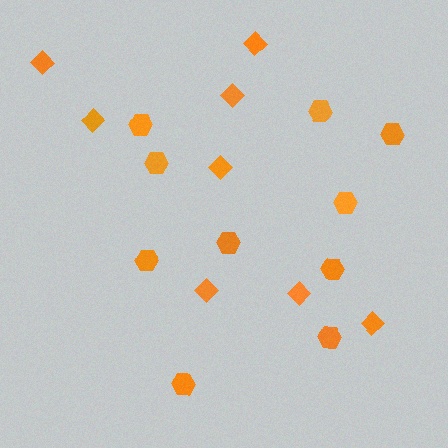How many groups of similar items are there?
There are 2 groups: one group of hexagons (10) and one group of diamonds (8).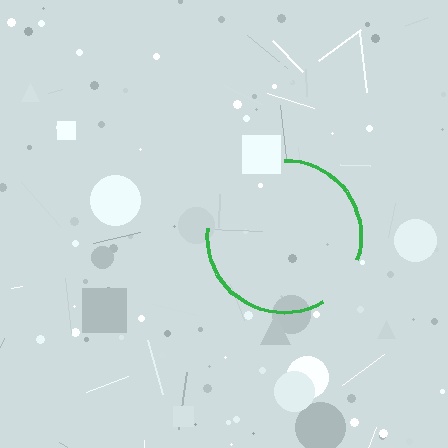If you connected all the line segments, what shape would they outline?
They would outline a circle.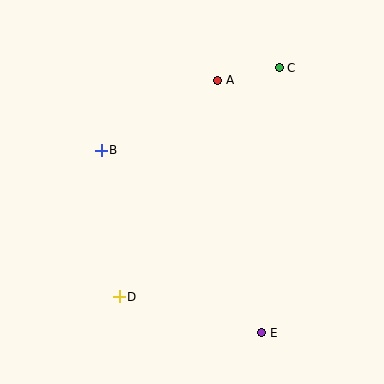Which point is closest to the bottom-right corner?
Point E is closest to the bottom-right corner.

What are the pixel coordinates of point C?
Point C is at (279, 68).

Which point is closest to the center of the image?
Point B at (101, 150) is closest to the center.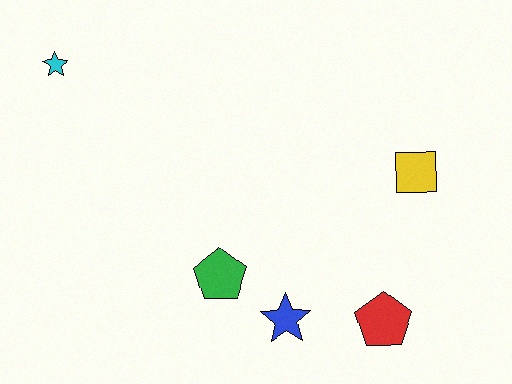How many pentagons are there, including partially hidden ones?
There are 2 pentagons.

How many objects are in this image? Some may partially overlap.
There are 5 objects.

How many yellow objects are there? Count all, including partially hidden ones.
There is 1 yellow object.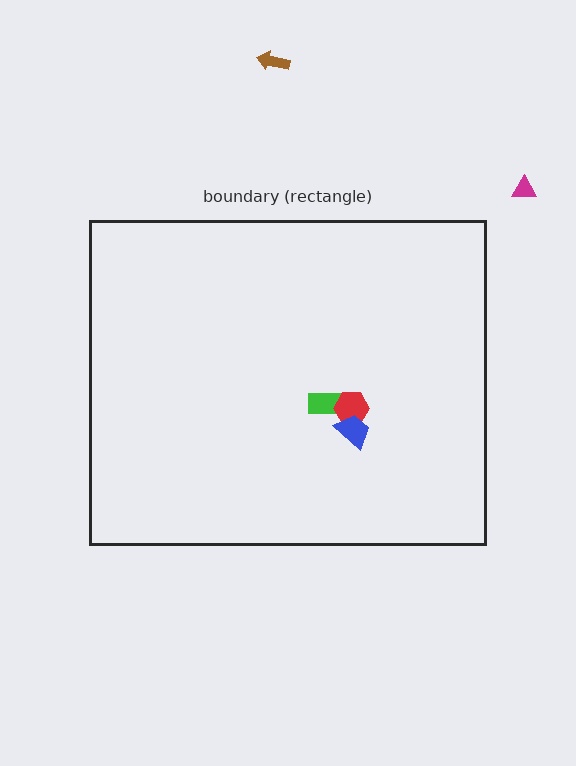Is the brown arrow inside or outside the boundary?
Outside.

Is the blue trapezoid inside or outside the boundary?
Inside.